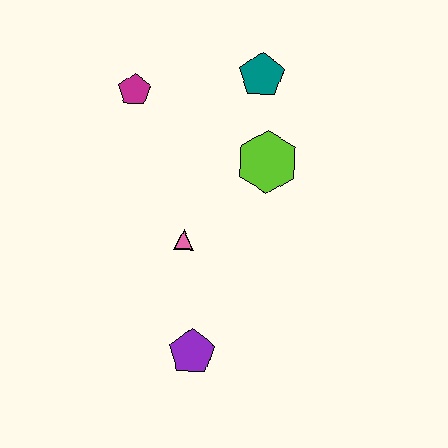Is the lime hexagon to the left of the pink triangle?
No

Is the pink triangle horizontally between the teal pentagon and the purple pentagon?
No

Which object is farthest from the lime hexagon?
The purple pentagon is farthest from the lime hexagon.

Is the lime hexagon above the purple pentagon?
Yes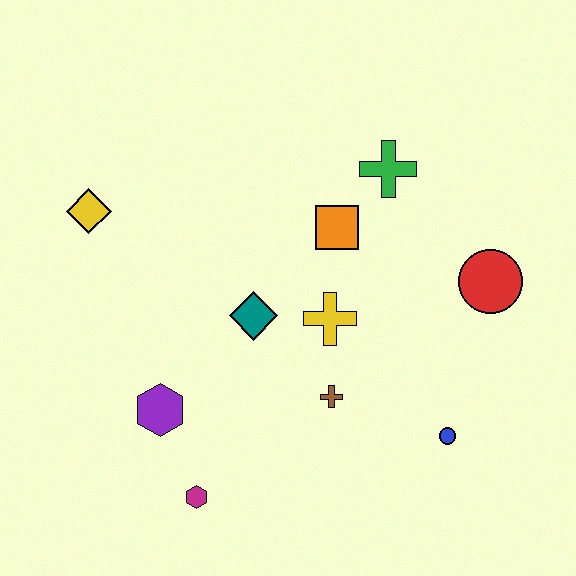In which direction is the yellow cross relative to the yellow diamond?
The yellow cross is to the right of the yellow diamond.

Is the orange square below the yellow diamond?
Yes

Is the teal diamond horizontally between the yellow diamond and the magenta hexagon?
No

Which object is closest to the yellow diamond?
The teal diamond is closest to the yellow diamond.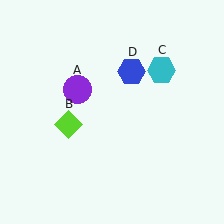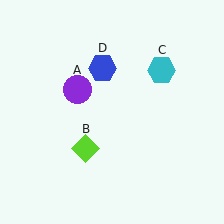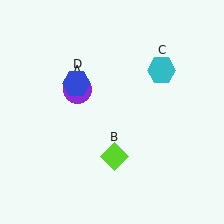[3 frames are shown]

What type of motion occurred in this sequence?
The lime diamond (object B), blue hexagon (object D) rotated counterclockwise around the center of the scene.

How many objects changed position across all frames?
2 objects changed position: lime diamond (object B), blue hexagon (object D).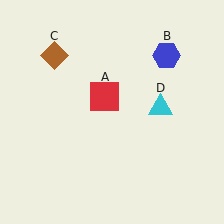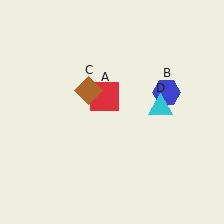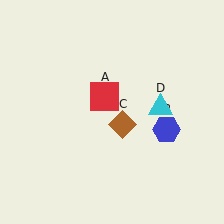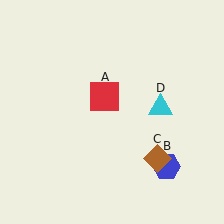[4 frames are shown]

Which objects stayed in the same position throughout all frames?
Red square (object A) and cyan triangle (object D) remained stationary.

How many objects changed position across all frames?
2 objects changed position: blue hexagon (object B), brown diamond (object C).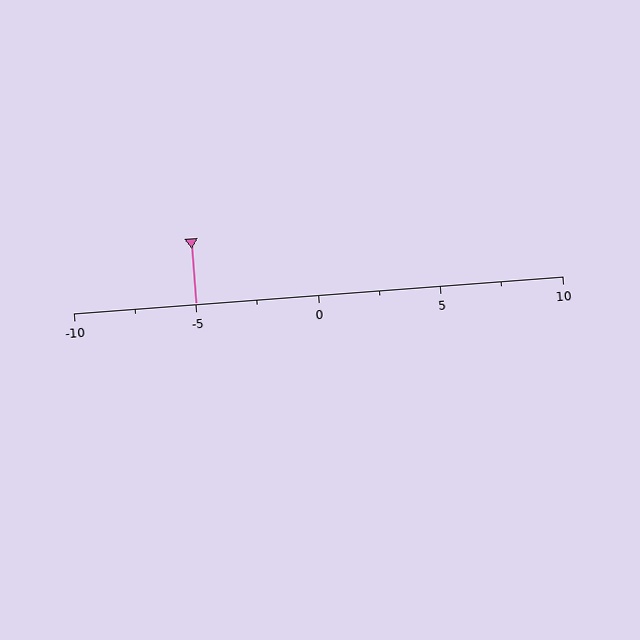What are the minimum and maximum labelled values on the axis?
The axis runs from -10 to 10.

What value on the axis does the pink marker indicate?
The marker indicates approximately -5.